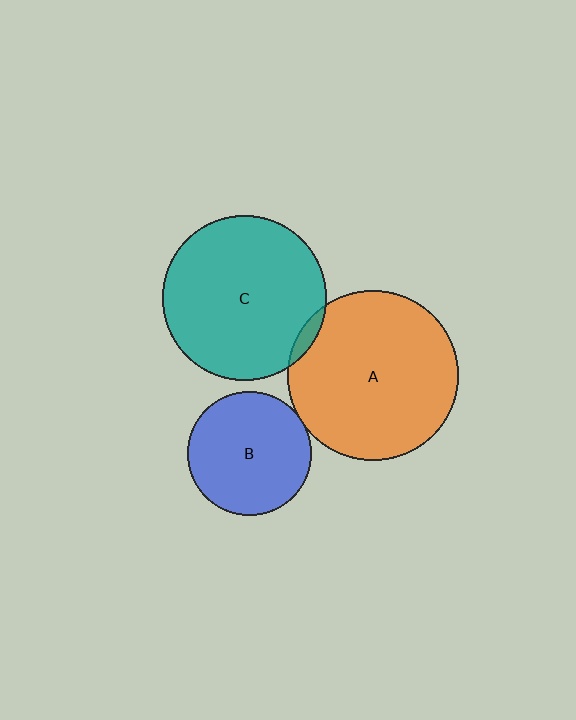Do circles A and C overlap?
Yes.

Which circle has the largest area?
Circle A (orange).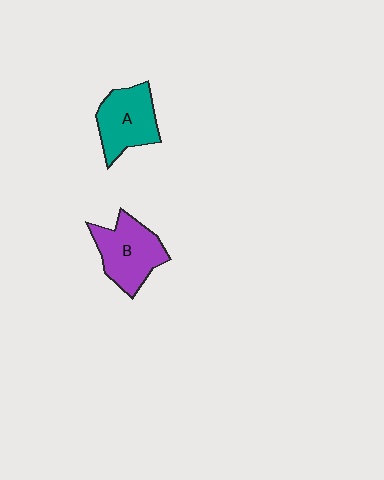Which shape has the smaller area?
Shape A (teal).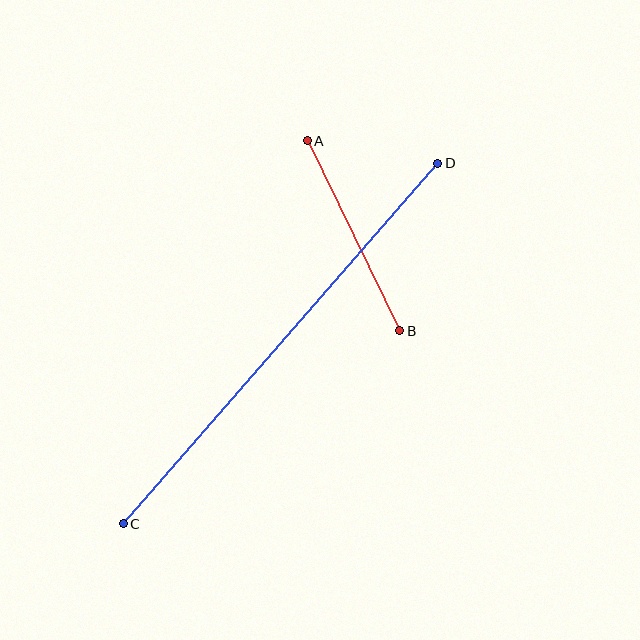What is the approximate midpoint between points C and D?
The midpoint is at approximately (280, 344) pixels.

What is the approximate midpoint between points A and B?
The midpoint is at approximately (354, 236) pixels.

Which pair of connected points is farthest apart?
Points C and D are farthest apart.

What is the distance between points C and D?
The distance is approximately 478 pixels.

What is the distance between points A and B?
The distance is approximately 212 pixels.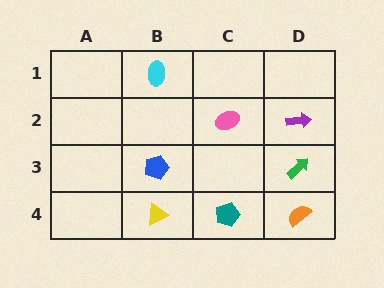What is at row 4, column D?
An orange semicircle.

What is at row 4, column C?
A teal pentagon.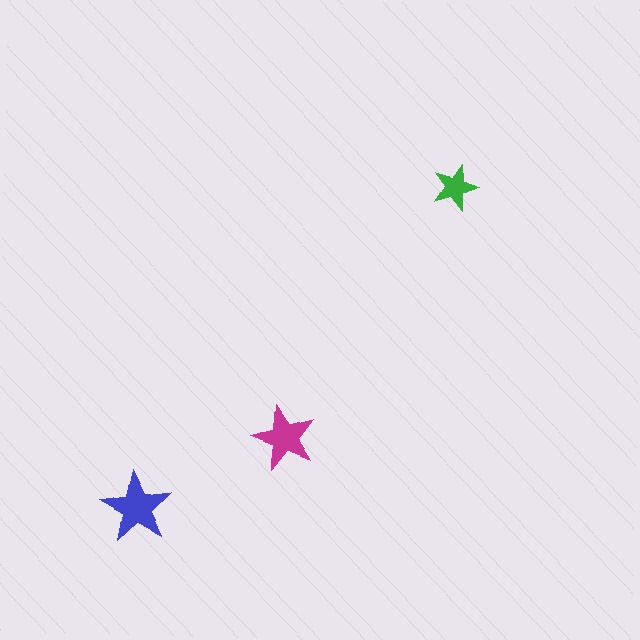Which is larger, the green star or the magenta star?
The magenta one.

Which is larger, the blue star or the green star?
The blue one.